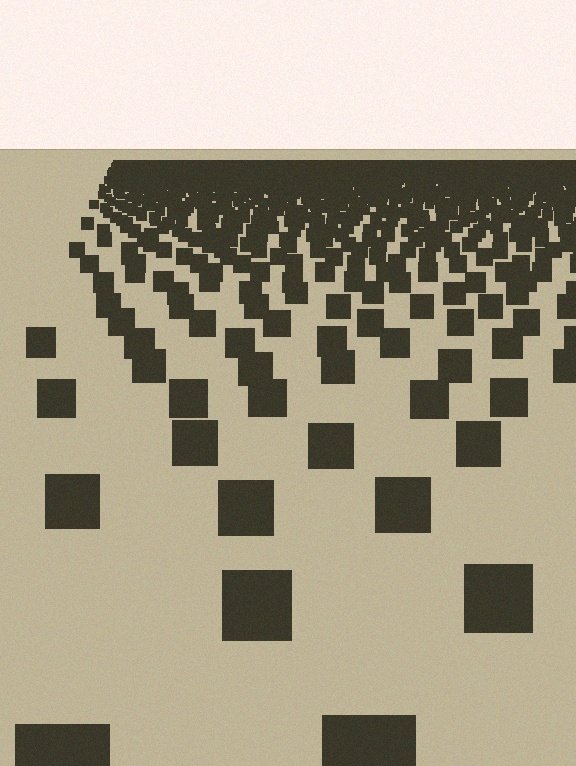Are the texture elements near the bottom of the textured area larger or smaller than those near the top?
Larger. Near the bottom, elements are closer to the viewer and appear at a bigger on-screen size.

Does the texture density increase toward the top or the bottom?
Density increases toward the top.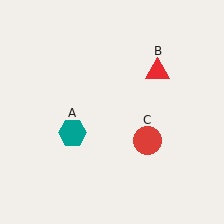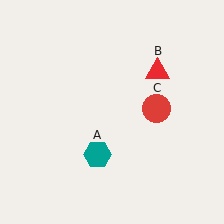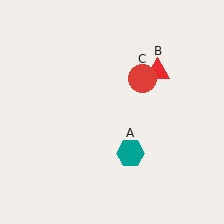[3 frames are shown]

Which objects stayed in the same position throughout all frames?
Red triangle (object B) remained stationary.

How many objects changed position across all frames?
2 objects changed position: teal hexagon (object A), red circle (object C).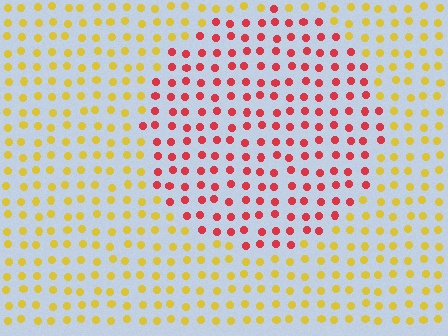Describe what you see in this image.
The image is filled with small yellow elements in a uniform arrangement. A circle-shaped region is visible where the elements are tinted to a slightly different hue, forming a subtle color boundary.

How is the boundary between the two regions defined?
The boundary is defined purely by a slight shift in hue (about 58 degrees). Spacing, size, and orientation are identical on both sides.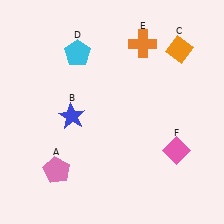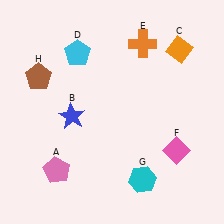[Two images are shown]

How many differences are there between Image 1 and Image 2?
There are 2 differences between the two images.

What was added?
A cyan hexagon (G), a brown pentagon (H) were added in Image 2.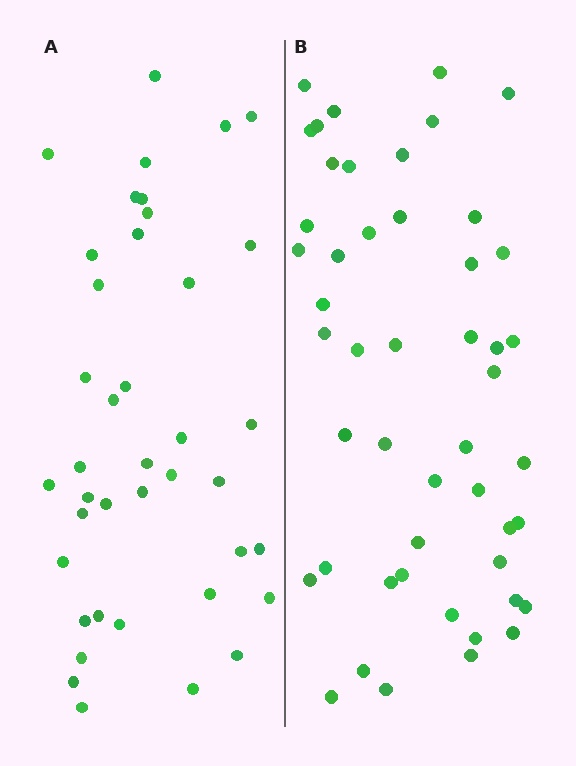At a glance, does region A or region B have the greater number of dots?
Region B (the right region) has more dots.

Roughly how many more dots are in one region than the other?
Region B has roughly 8 or so more dots than region A.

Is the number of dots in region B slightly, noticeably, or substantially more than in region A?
Region B has only slightly more — the two regions are fairly close. The ratio is roughly 1.2 to 1.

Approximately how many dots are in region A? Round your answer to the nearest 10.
About 40 dots.